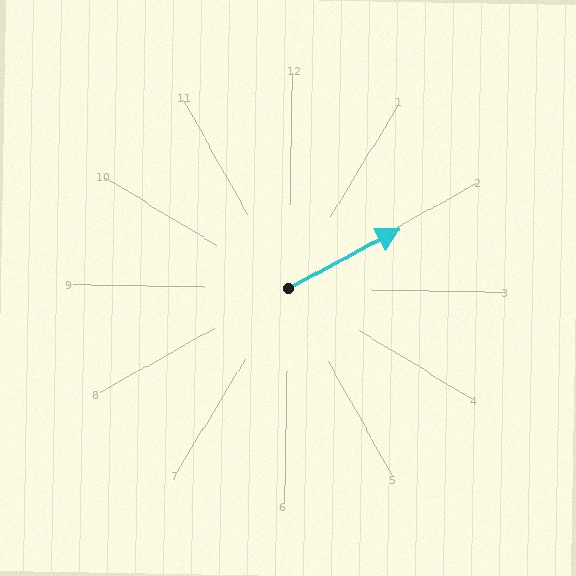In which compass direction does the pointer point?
Northeast.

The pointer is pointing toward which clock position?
Roughly 2 o'clock.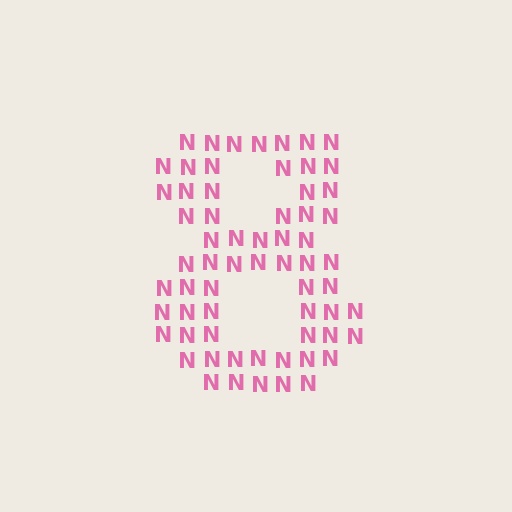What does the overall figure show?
The overall figure shows the digit 8.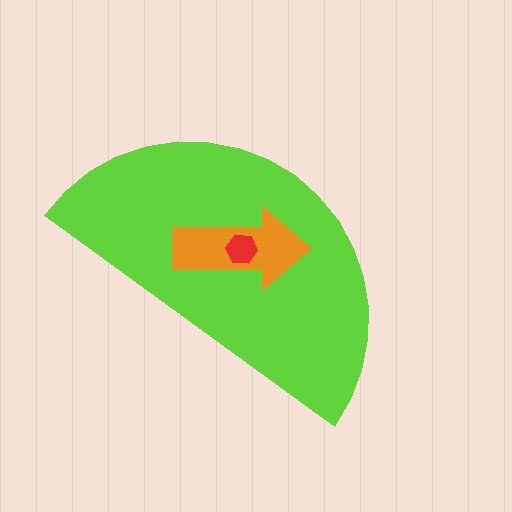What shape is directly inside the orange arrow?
The red hexagon.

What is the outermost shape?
The lime semicircle.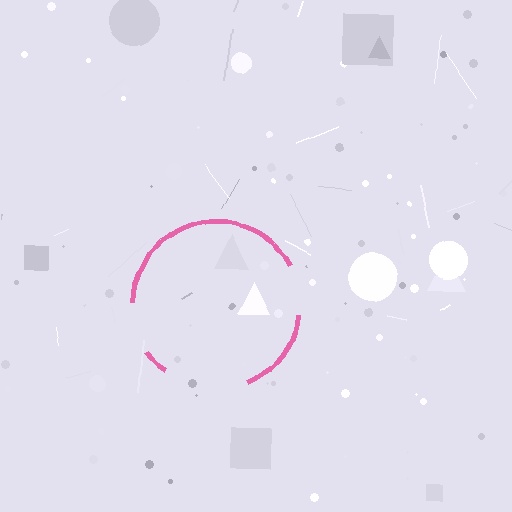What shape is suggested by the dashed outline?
The dashed outline suggests a circle.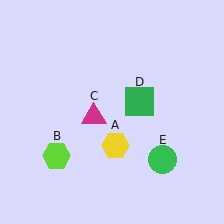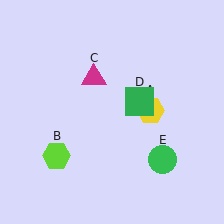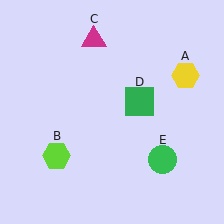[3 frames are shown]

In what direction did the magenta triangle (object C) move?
The magenta triangle (object C) moved up.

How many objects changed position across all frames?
2 objects changed position: yellow hexagon (object A), magenta triangle (object C).